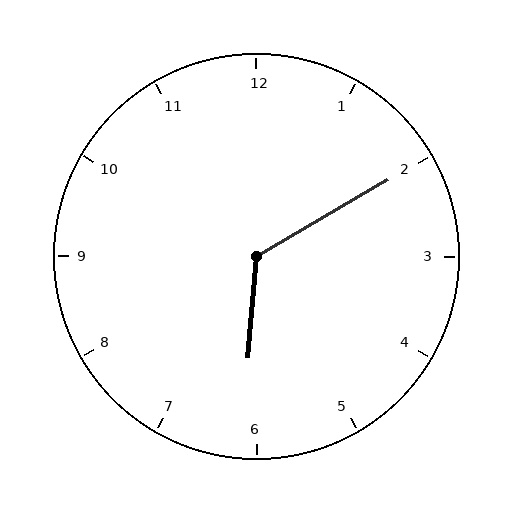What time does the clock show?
6:10.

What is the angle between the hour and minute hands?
Approximately 125 degrees.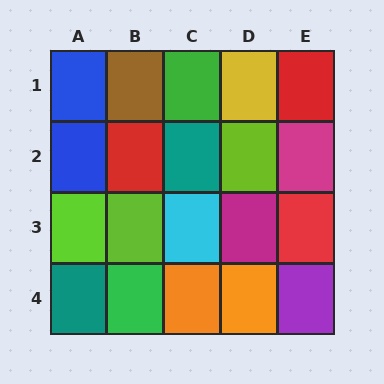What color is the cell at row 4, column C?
Orange.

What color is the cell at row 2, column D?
Lime.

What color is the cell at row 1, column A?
Blue.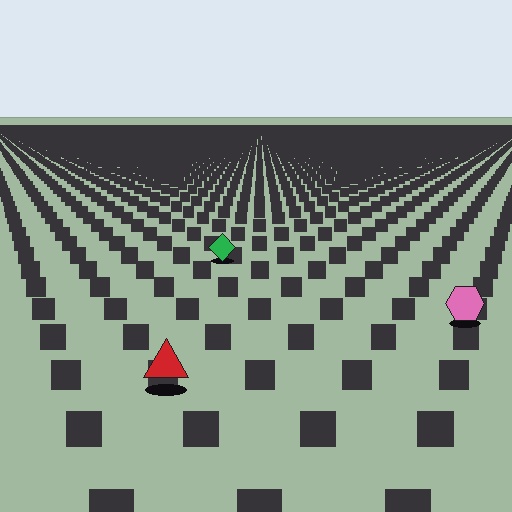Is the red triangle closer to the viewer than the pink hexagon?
Yes. The red triangle is closer — you can tell from the texture gradient: the ground texture is coarser near it.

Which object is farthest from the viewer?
The green diamond is farthest from the viewer. It appears smaller and the ground texture around it is denser.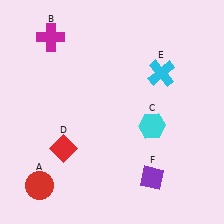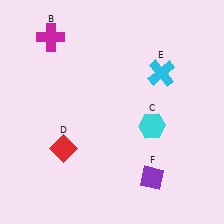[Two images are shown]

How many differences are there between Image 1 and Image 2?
There is 1 difference between the two images.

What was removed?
The red circle (A) was removed in Image 2.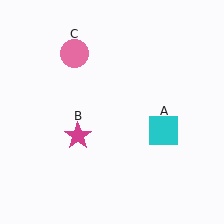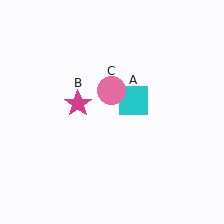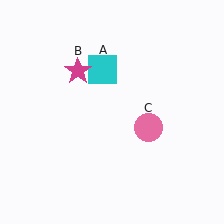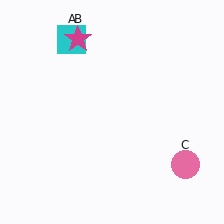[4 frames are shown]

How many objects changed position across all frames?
3 objects changed position: cyan square (object A), magenta star (object B), pink circle (object C).